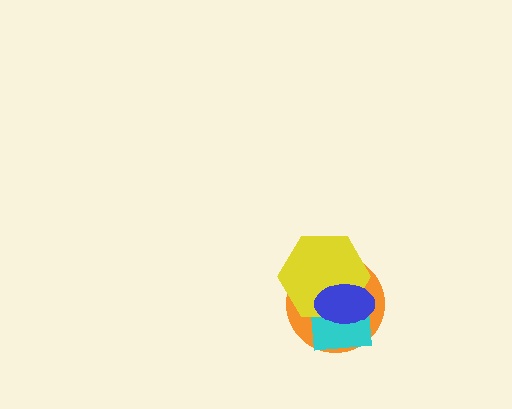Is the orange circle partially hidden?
Yes, it is partially covered by another shape.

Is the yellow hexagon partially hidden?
Yes, it is partially covered by another shape.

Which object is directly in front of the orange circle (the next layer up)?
The cyan rectangle is directly in front of the orange circle.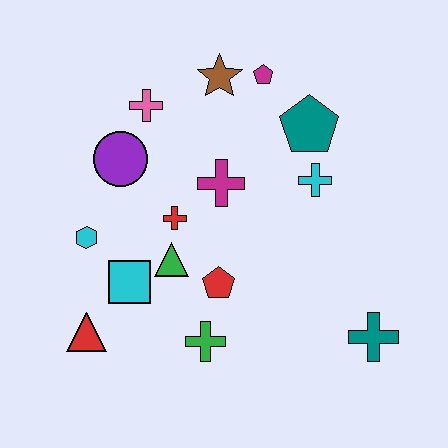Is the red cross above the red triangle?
Yes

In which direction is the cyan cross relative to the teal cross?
The cyan cross is above the teal cross.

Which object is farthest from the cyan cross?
The red triangle is farthest from the cyan cross.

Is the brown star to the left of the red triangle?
No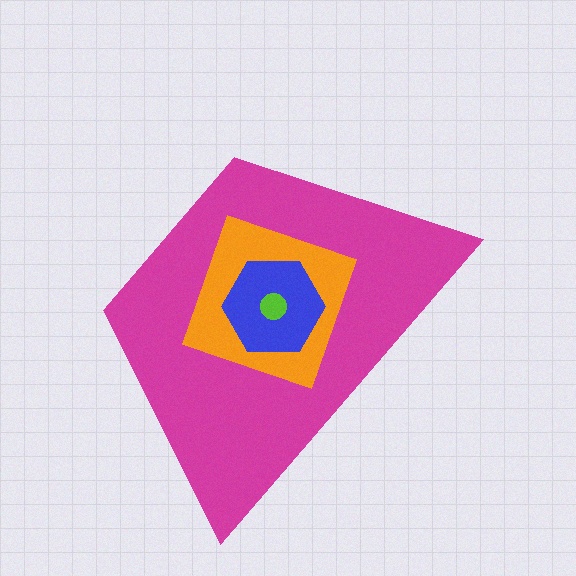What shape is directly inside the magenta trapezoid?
The orange diamond.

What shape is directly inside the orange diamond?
The blue hexagon.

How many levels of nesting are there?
4.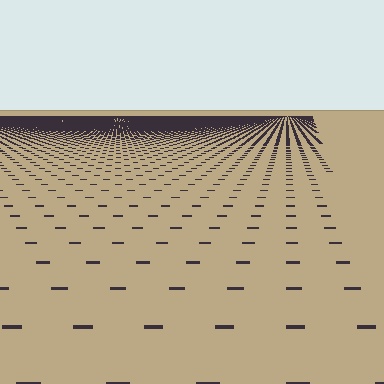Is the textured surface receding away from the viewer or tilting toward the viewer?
The surface is receding away from the viewer. Texture elements get smaller and denser toward the top.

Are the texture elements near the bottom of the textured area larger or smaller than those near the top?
Larger. Near the bottom, elements are closer to the viewer and appear at a bigger on-screen size.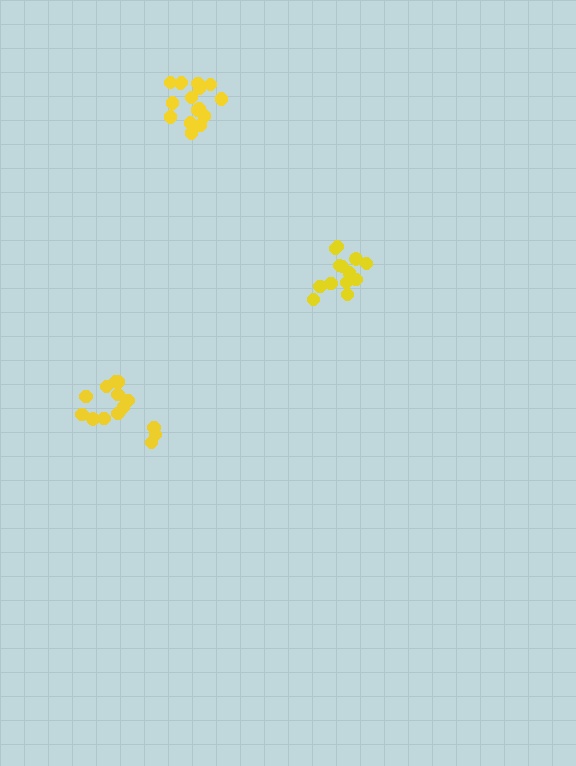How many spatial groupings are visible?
There are 3 spatial groupings.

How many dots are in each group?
Group 1: 16 dots, Group 2: 13 dots, Group 3: 14 dots (43 total).